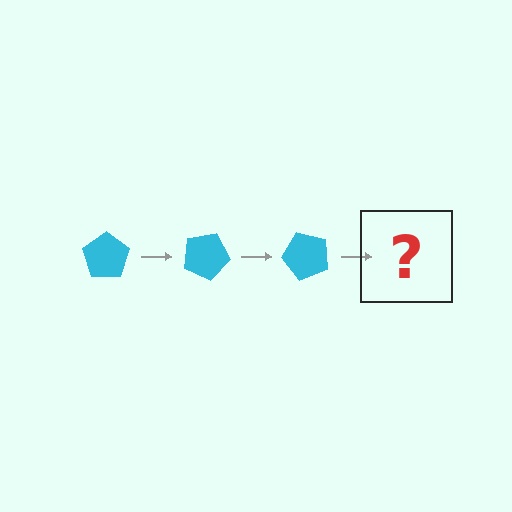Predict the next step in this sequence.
The next step is a cyan pentagon rotated 75 degrees.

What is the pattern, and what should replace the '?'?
The pattern is that the pentagon rotates 25 degrees each step. The '?' should be a cyan pentagon rotated 75 degrees.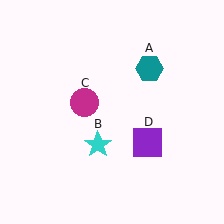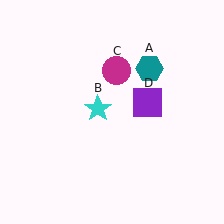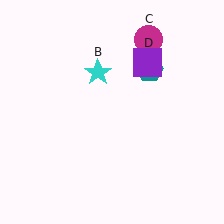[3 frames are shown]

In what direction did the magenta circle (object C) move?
The magenta circle (object C) moved up and to the right.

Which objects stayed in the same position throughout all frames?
Teal hexagon (object A) remained stationary.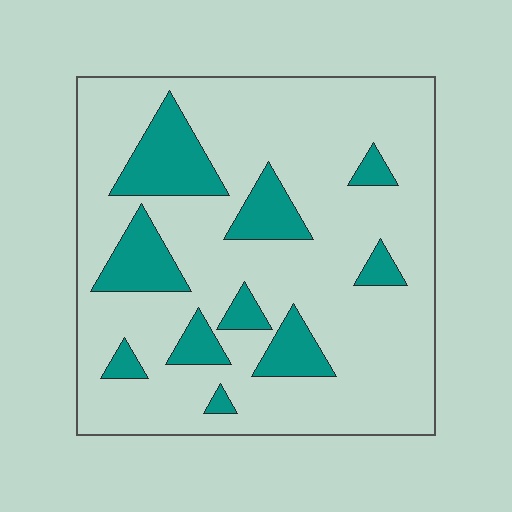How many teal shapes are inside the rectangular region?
10.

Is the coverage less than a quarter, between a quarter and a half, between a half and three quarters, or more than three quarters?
Less than a quarter.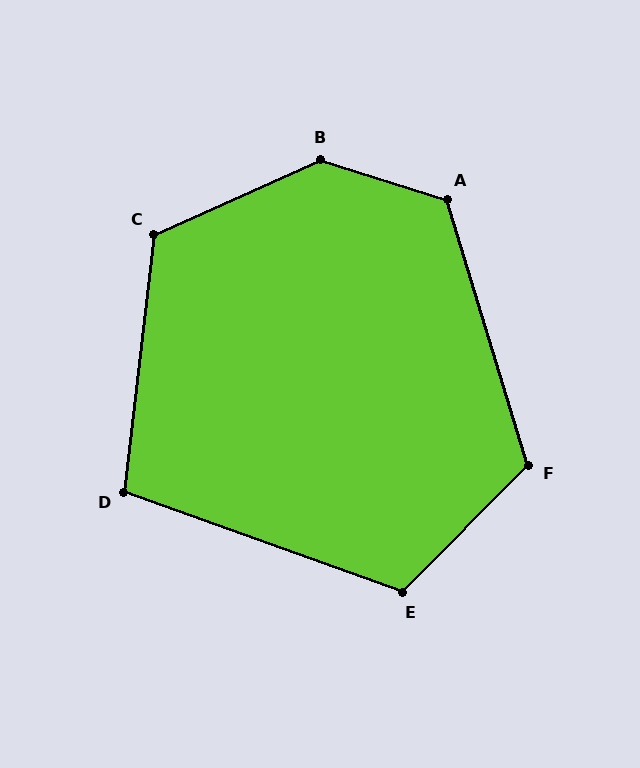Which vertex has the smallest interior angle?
D, at approximately 103 degrees.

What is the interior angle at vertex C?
Approximately 121 degrees (obtuse).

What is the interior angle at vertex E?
Approximately 115 degrees (obtuse).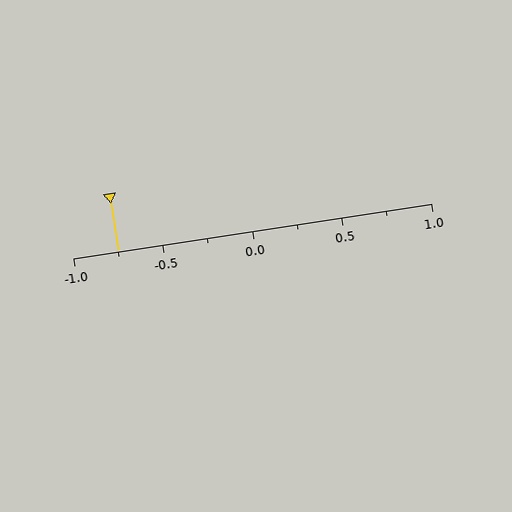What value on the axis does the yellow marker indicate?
The marker indicates approximately -0.75.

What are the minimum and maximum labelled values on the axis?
The axis runs from -1.0 to 1.0.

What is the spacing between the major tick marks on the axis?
The major ticks are spaced 0.5 apart.